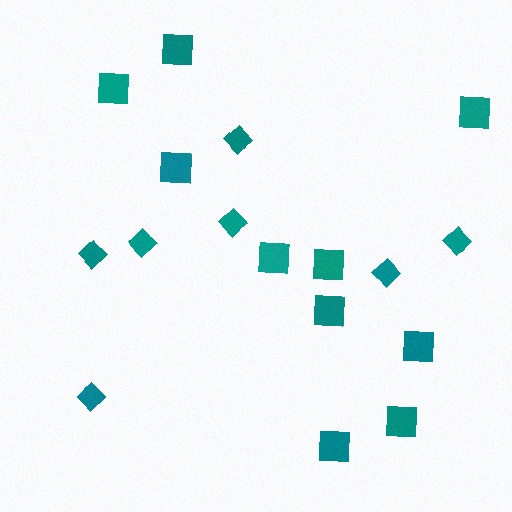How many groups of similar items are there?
There are 2 groups: one group of diamonds (7) and one group of squares (10).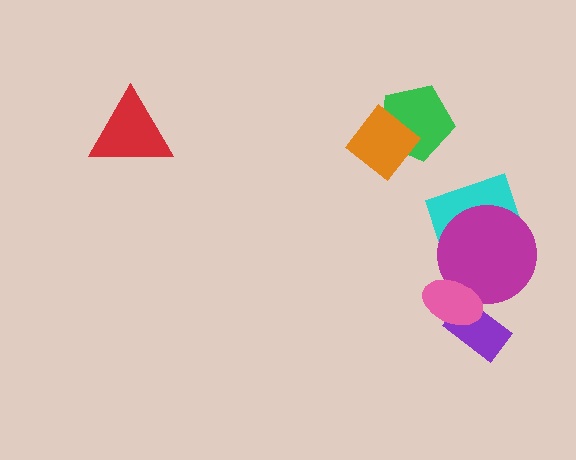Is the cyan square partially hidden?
Yes, it is partially covered by another shape.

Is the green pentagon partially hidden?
Yes, it is partially covered by another shape.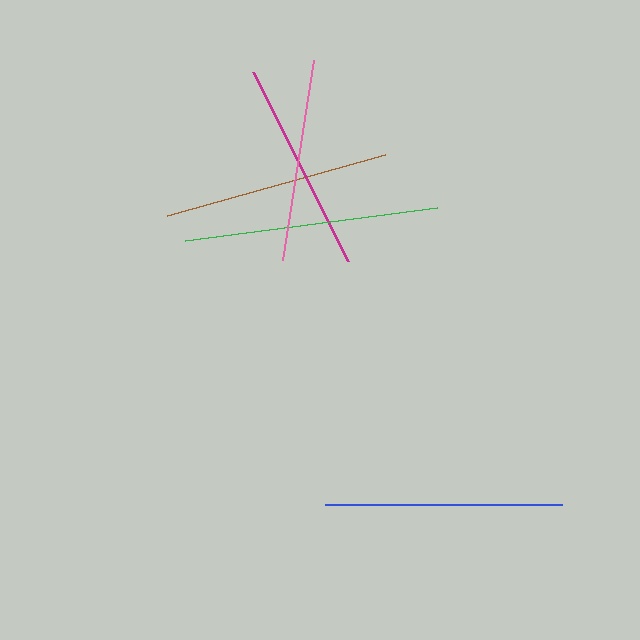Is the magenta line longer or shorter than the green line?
The green line is longer than the magenta line.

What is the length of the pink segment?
The pink segment is approximately 202 pixels long.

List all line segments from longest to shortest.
From longest to shortest: green, blue, brown, magenta, pink.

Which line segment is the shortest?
The pink line is the shortest at approximately 202 pixels.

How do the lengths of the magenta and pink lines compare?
The magenta and pink lines are approximately the same length.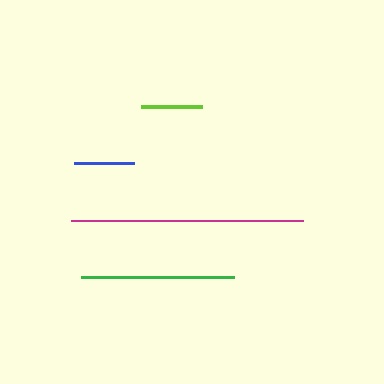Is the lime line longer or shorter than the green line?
The green line is longer than the lime line.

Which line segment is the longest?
The magenta line is the longest at approximately 231 pixels.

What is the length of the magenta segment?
The magenta segment is approximately 231 pixels long.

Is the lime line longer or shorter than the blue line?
The lime line is longer than the blue line.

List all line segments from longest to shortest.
From longest to shortest: magenta, green, lime, blue.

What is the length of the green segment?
The green segment is approximately 153 pixels long.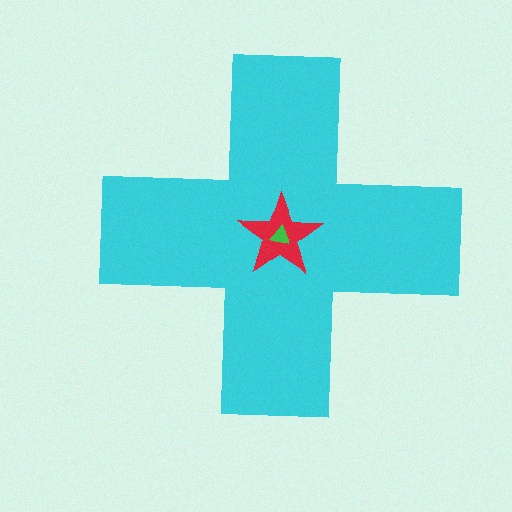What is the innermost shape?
The green triangle.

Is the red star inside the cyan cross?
Yes.